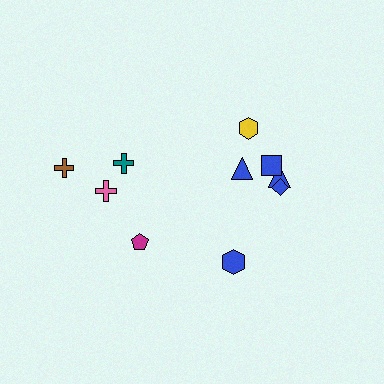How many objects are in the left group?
There are 4 objects.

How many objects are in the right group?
There are 6 objects.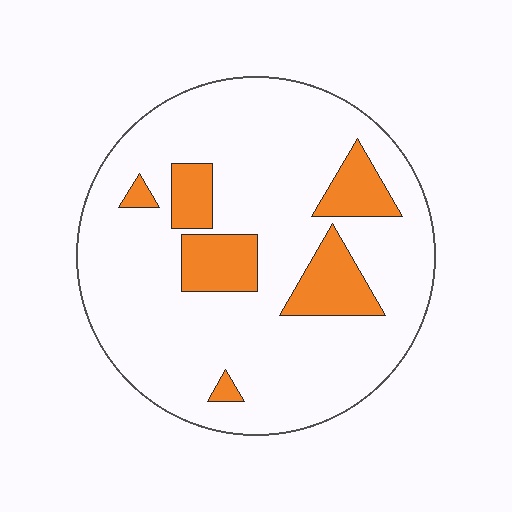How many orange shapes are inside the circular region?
6.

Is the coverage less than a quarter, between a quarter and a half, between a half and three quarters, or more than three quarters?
Less than a quarter.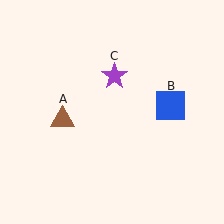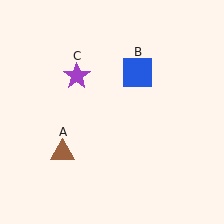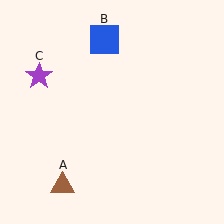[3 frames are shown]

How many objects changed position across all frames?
3 objects changed position: brown triangle (object A), blue square (object B), purple star (object C).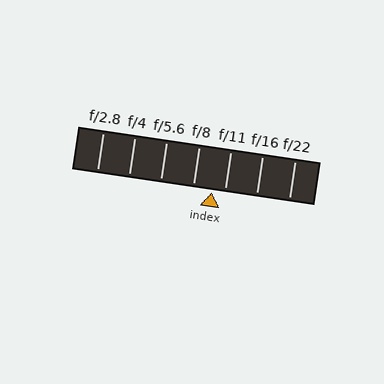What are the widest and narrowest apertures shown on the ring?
The widest aperture shown is f/2.8 and the narrowest is f/22.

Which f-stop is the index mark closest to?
The index mark is closest to f/11.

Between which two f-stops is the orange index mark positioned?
The index mark is between f/8 and f/11.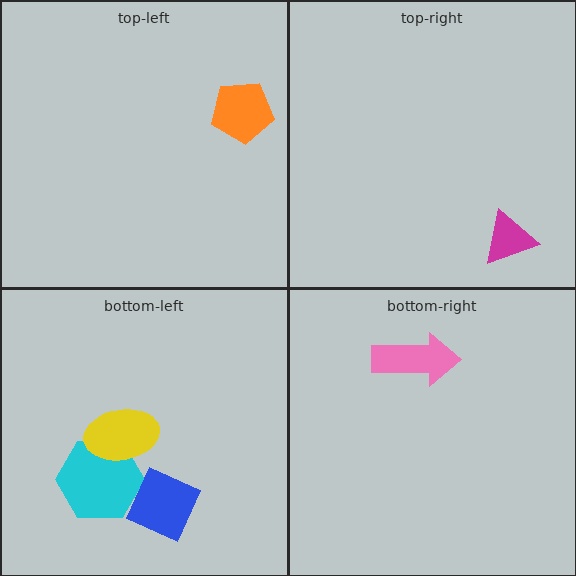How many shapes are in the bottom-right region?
1.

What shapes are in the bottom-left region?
The cyan hexagon, the blue diamond, the yellow ellipse.